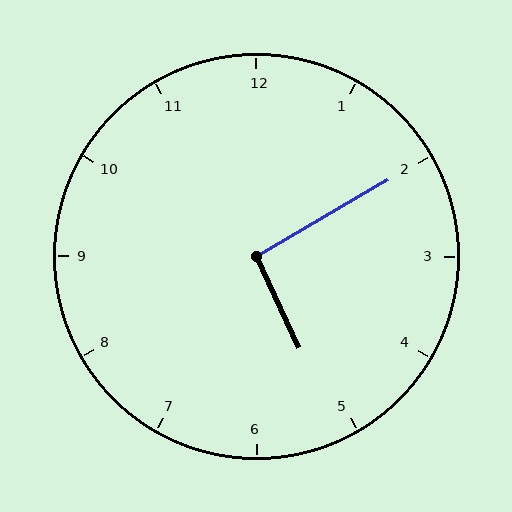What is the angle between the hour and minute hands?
Approximately 95 degrees.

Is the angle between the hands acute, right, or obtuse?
It is right.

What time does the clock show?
5:10.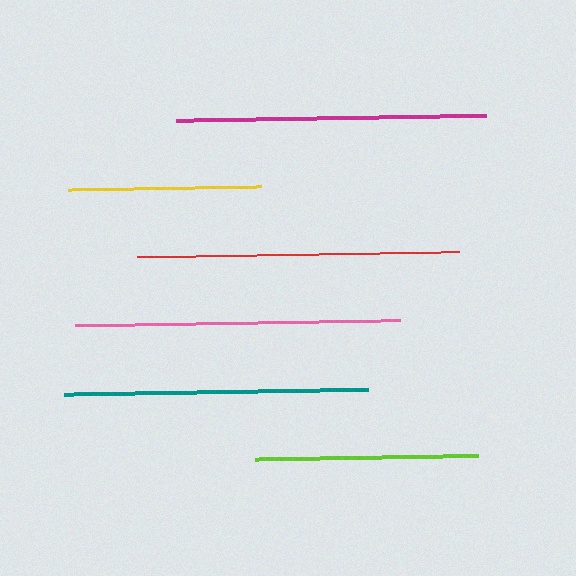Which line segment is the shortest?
The yellow line is the shortest at approximately 193 pixels.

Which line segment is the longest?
The pink line is the longest at approximately 325 pixels.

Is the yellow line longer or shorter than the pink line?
The pink line is longer than the yellow line.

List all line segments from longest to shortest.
From longest to shortest: pink, red, magenta, teal, lime, yellow.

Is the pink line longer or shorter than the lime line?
The pink line is longer than the lime line.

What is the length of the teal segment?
The teal segment is approximately 304 pixels long.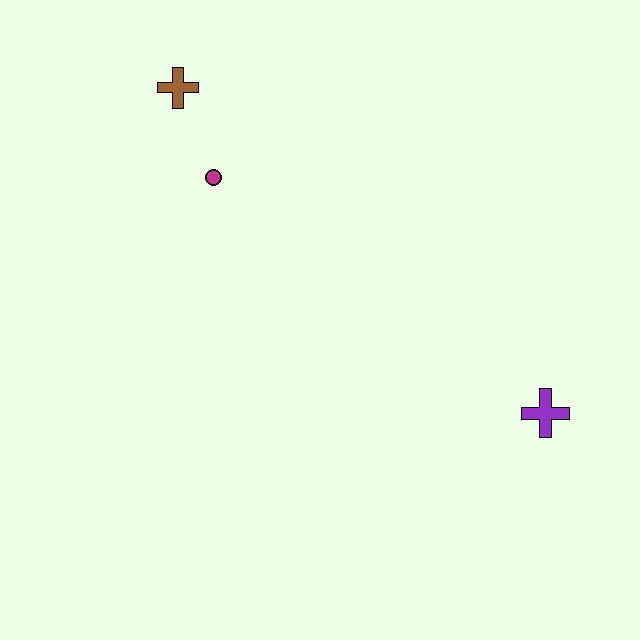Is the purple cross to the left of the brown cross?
No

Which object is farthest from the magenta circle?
The purple cross is farthest from the magenta circle.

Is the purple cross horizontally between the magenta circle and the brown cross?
No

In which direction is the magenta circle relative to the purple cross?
The magenta circle is to the left of the purple cross.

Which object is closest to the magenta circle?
The brown cross is closest to the magenta circle.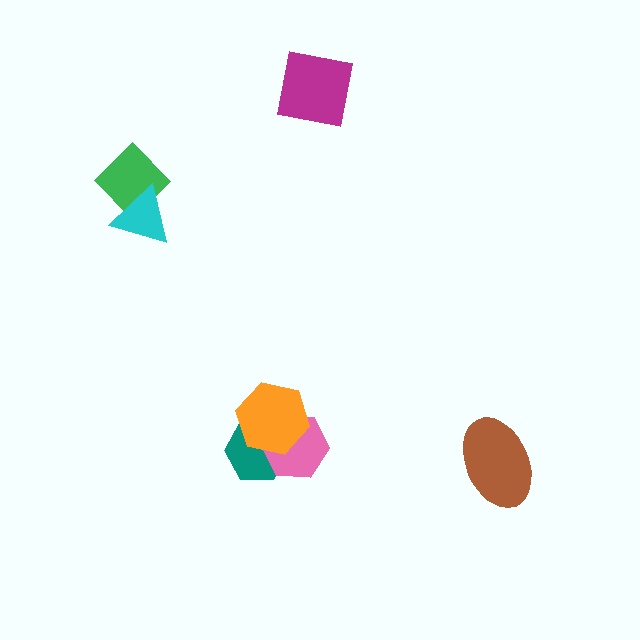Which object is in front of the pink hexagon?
The orange hexagon is in front of the pink hexagon.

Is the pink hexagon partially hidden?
Yes, it is partially covered by another shape.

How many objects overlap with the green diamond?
1 object overlaps with the green diamond.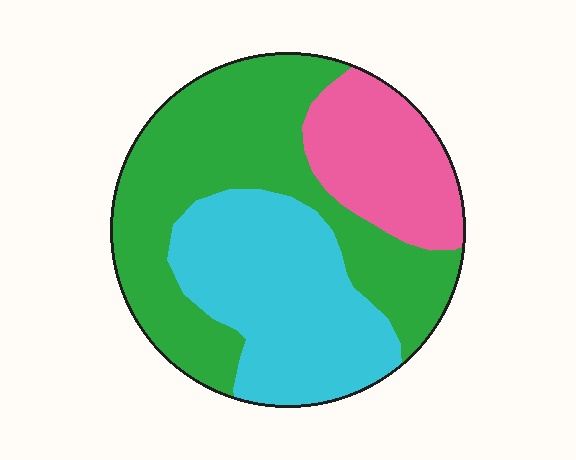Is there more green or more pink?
Green.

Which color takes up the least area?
Pink, at roughly 20%.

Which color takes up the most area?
Green, at roughly 45%.